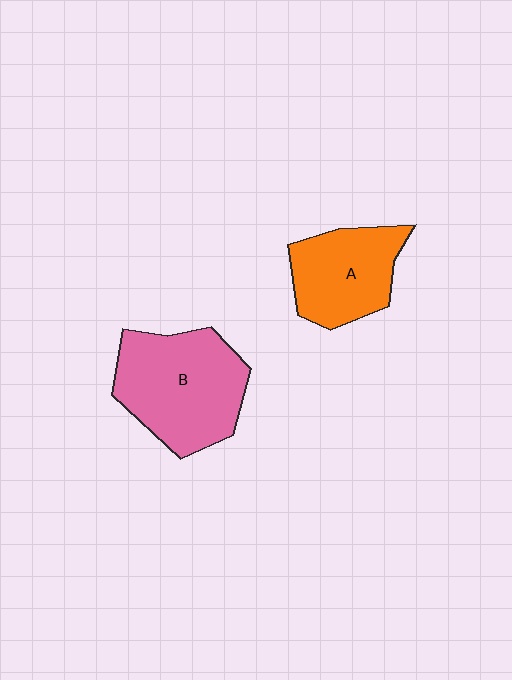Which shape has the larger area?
Shape B (pink).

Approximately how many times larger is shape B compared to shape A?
Approximately 1.4 times.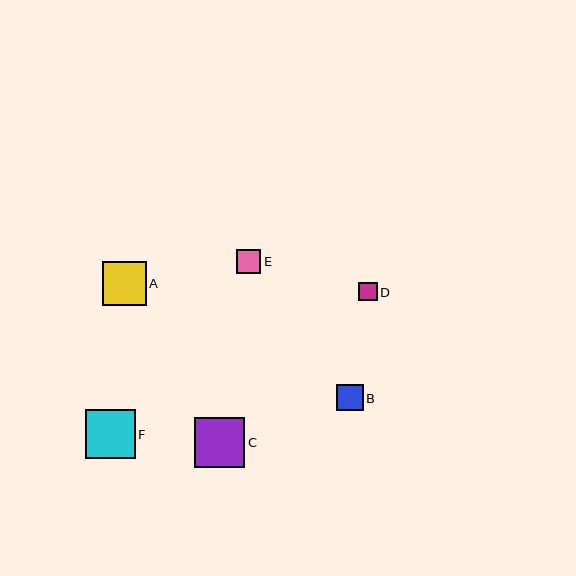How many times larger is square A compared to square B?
Square A is approximately 1.7 times the size of square B.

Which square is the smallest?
Square D is the smallest with a size of approximately 18 pixels.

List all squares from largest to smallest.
From largest to smallest: C, F, A, B, E, D.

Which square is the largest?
Square C is the largest with a size of approximately 50 pixels.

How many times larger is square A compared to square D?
Square A is approximately 2.4 times the size of square D.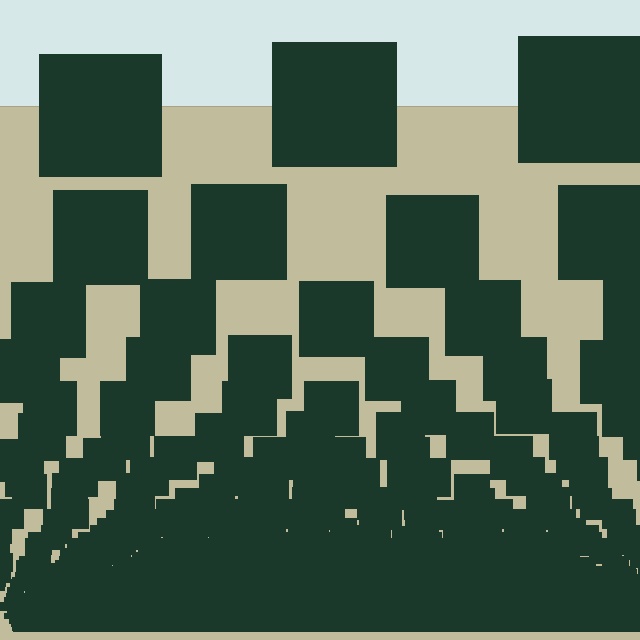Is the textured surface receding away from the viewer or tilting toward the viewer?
The surface appears to tilt toward the viewer. Texture elements get larger and sparser toward the top.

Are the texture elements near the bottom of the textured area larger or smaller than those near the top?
Smaller. The gradient is inverted — elements near the bottom are smaller and denser.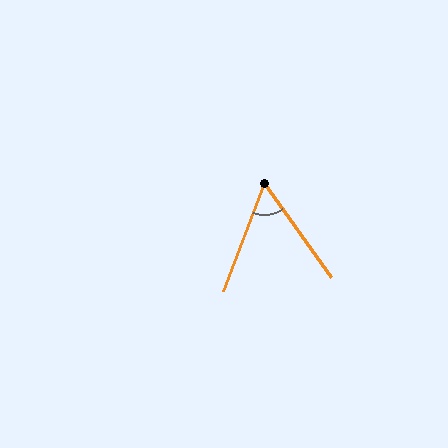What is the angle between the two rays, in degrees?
Approximately 56 degrees.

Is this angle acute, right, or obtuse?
It is acute.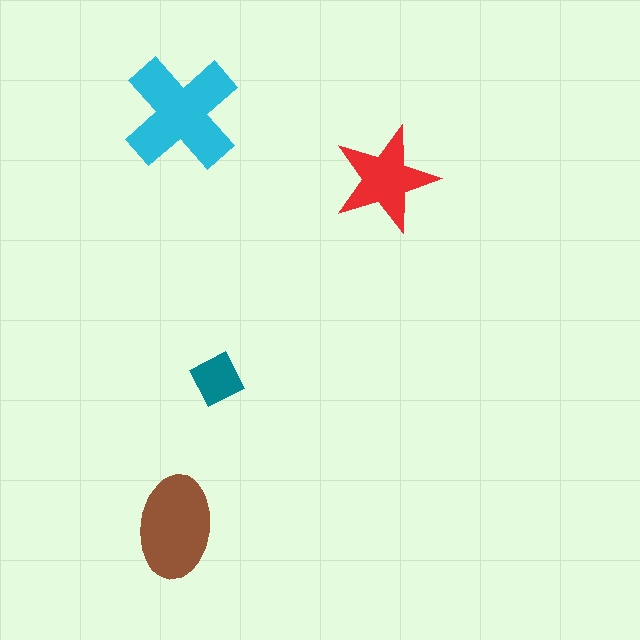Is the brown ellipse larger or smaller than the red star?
Larger.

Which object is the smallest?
The teal square.